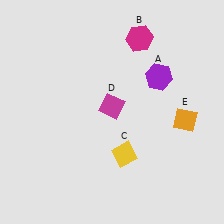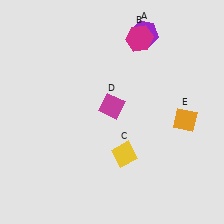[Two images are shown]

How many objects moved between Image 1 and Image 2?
1 object moved between the two images.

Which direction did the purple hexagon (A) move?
The purple hexagon (A) moved up.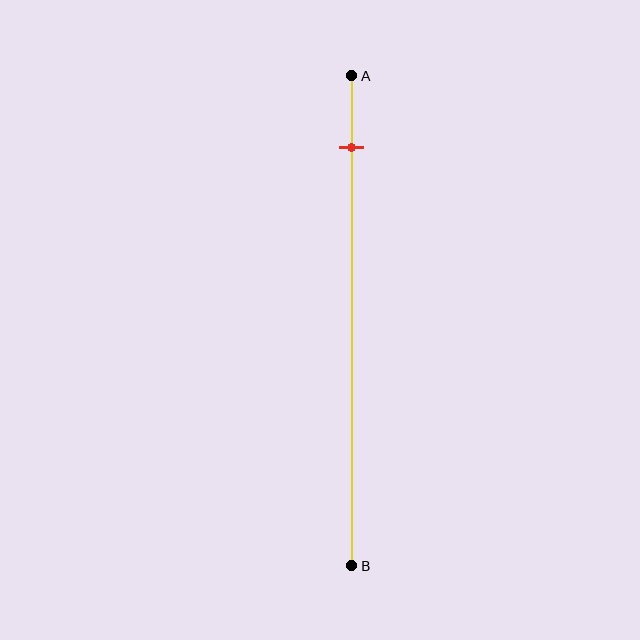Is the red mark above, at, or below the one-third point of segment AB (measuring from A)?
The red mark is above the one-third point of segment AB.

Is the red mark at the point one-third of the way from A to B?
No, the mark is at about 15% from A, not at the 33% one-third point.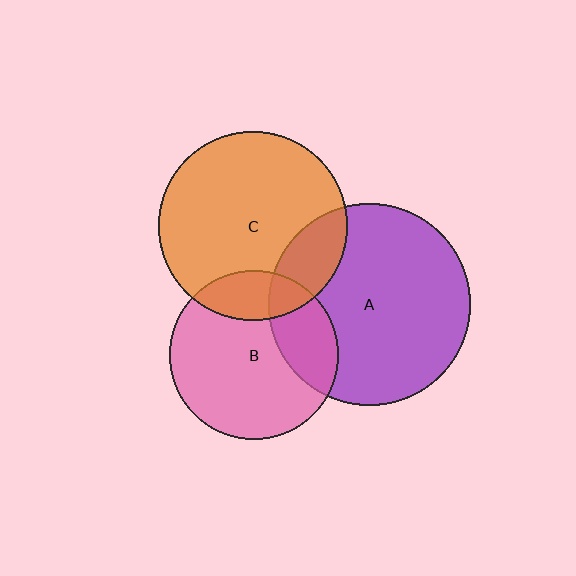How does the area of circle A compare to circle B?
Approximately 1.4 times.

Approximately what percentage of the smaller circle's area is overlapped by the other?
Approximately 20%.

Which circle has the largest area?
Circle A (purple).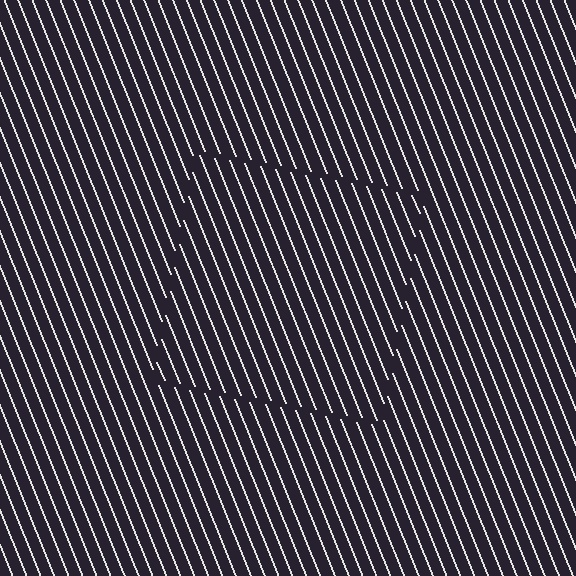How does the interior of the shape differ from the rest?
The interior of the shape contains the same grating, shifted by half a period — the contour is defined by the phase discontinuity where line-ends from the inner and outer gratings abut.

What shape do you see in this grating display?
An illusory square. The interior of the shape contains the same grating, shifted by half a period — the contour is defined by the phase discontinuity where line-ends from the inner and outer gratings abut.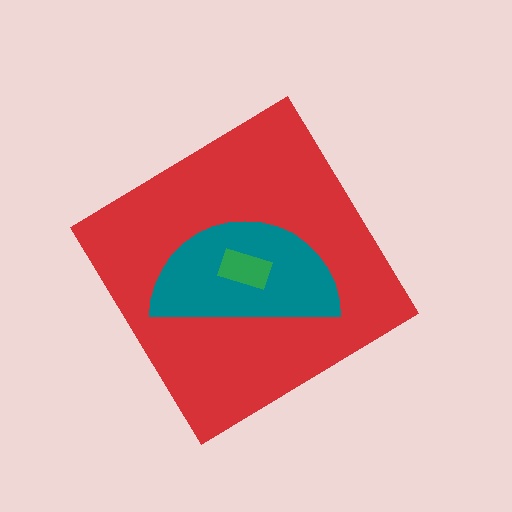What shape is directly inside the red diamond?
The teal semicircle.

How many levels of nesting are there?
3.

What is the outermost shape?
The red diamond.